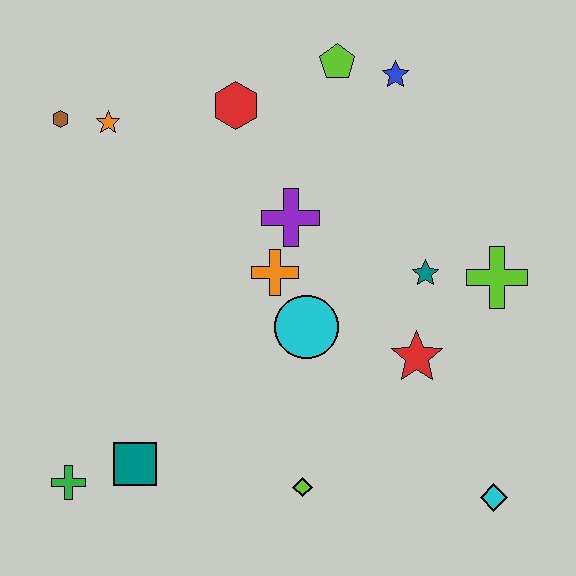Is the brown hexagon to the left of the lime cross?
Yes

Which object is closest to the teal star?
The lime cross is closest to the teal star.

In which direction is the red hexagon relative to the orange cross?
The red hexagon is above the orange cross.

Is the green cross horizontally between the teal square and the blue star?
No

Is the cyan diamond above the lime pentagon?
No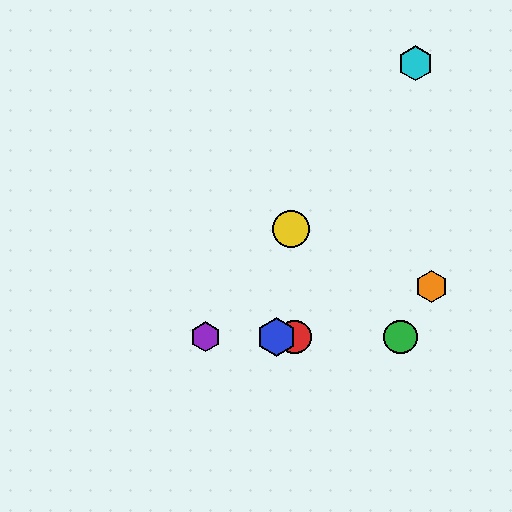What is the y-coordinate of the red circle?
The red circle is at y≈337.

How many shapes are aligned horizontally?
4 shapes (the red circle, the blue hexagon, the green circle, the purple hexagon) are aligned horizontally.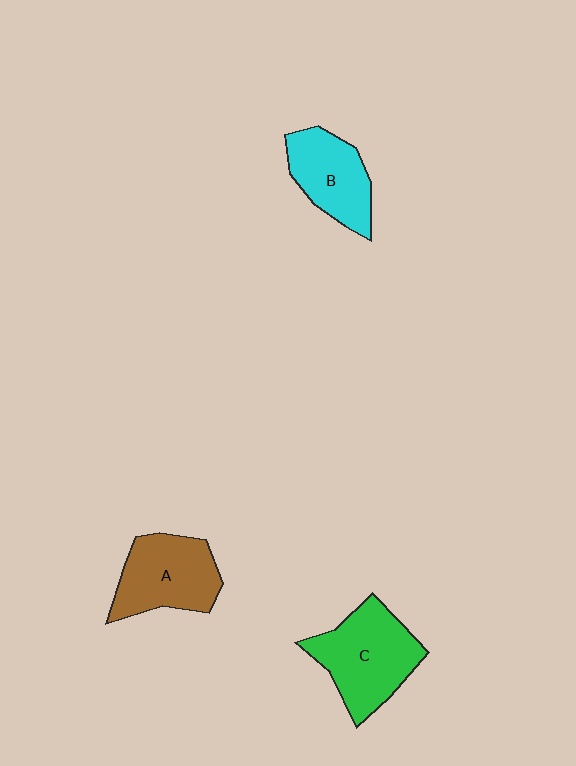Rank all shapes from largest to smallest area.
From largest to smallest: C (green), A (brown), B (cyan).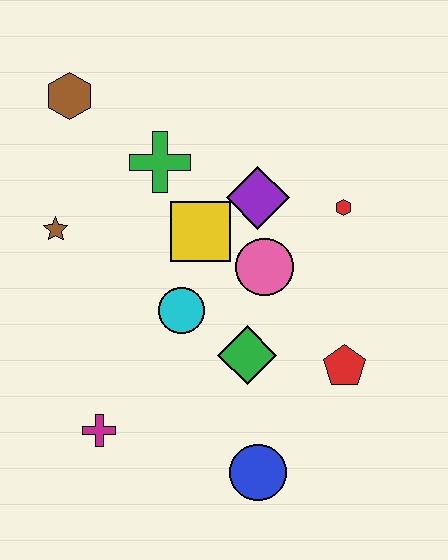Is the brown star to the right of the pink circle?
No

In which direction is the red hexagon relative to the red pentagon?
The red hexagon is above the red pentagon.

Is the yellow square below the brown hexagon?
Yes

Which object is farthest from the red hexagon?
The magenta cross is farthest from the red hexagon.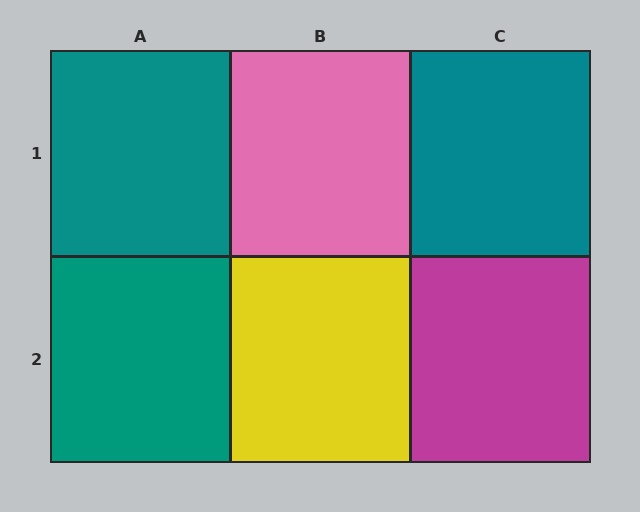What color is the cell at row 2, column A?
Teal.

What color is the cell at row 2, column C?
Magenta.